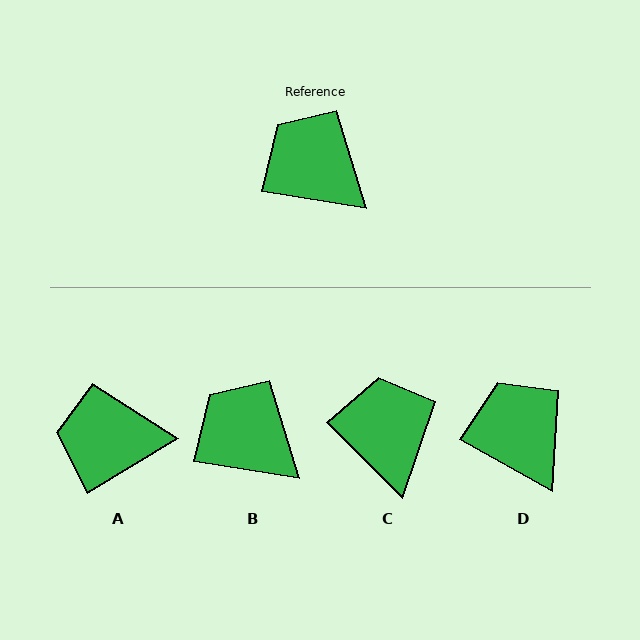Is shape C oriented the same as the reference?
No, it is off by about 36 degrees.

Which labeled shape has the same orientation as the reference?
B.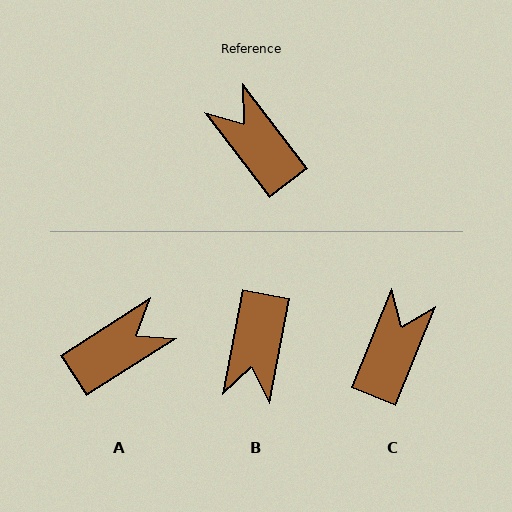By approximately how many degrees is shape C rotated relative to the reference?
Approximately 59 degrees clockwise.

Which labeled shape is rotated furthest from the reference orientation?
B, about 132 degrees away.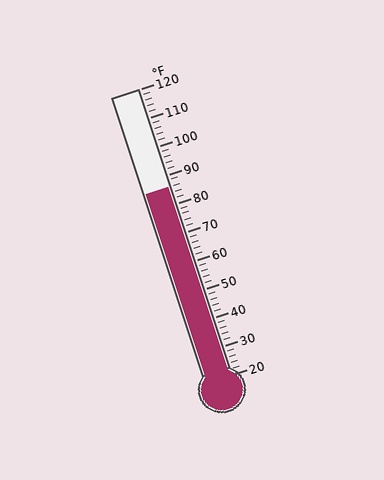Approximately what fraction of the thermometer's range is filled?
The thermometer is filled to approximately 65% of its range.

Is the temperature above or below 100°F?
The temperature is below 100°F.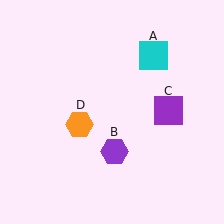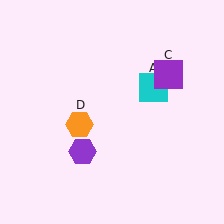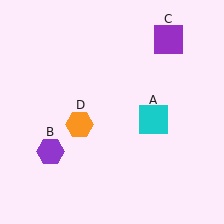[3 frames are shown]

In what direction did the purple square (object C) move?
The purple square (object C) moved up.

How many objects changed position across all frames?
3 objects changed position: cyan square (object A), purple hexagon (object B), purple square (object C).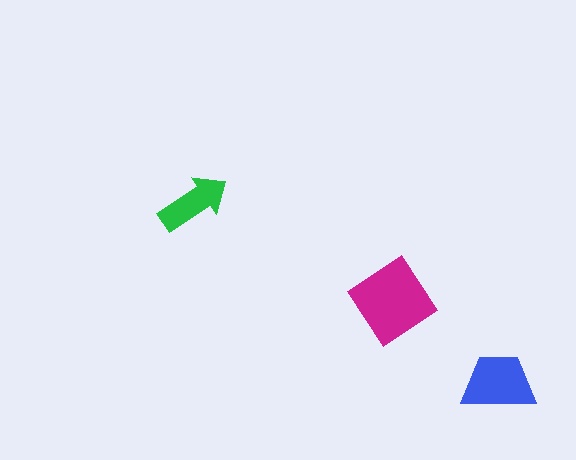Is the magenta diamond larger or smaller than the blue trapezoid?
Larger.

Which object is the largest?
The magenta diamond.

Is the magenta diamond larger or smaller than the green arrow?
Larger.